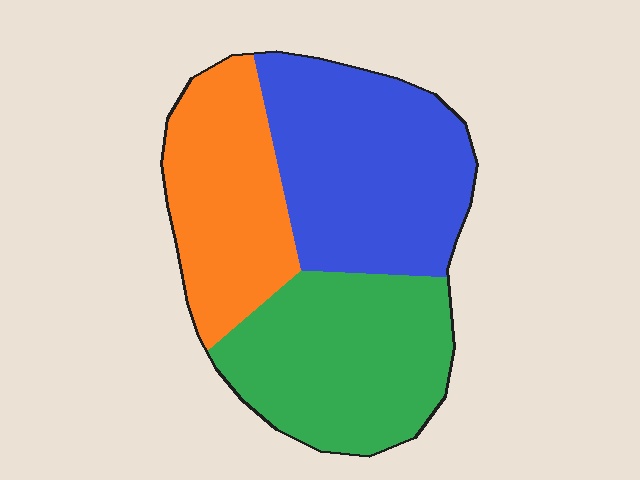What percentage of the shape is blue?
Blue takes up between a third and a half of the shape.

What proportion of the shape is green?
Green takes up between a quarter and a half of the shape.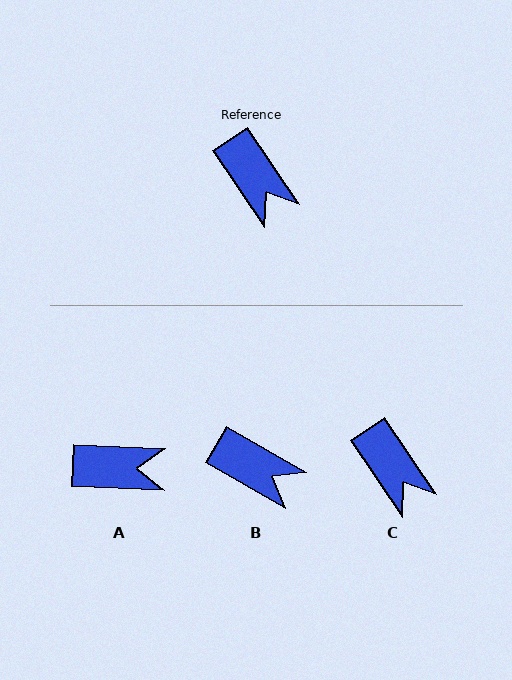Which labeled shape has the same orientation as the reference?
C.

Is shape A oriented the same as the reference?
No, it is off by about 54 degrees.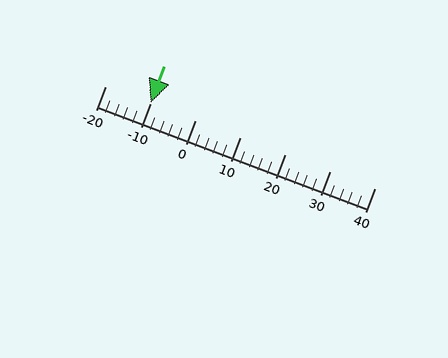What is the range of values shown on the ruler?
The ruler shows values from -20 to 40.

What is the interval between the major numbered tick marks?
The major tick marks are spaced 10 units apart.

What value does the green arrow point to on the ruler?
The green arrow points to approximately -10.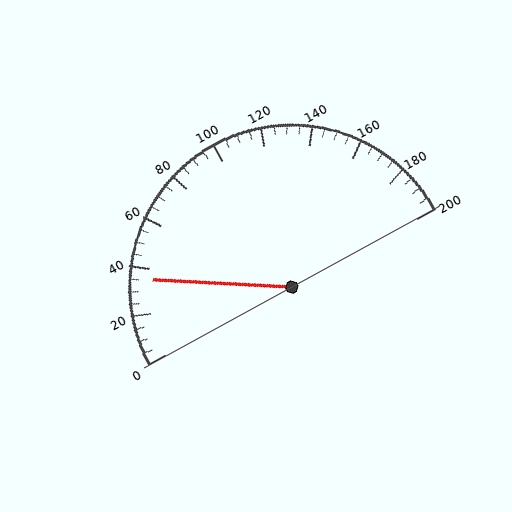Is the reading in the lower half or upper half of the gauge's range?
The reading is in the lower half of the range (0 to 200).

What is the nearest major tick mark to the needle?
The nearest major tick mark is 40.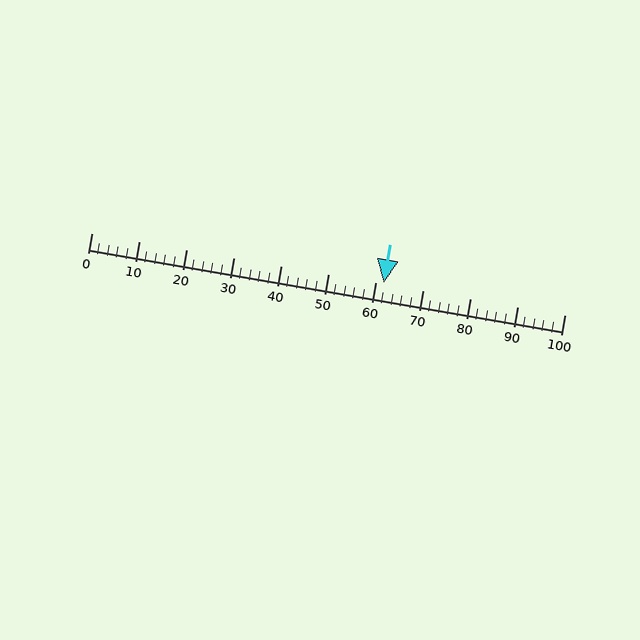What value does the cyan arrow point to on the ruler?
The cyan arrow points to approximately 62.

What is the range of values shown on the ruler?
The ruler shows values from 0 to 100.